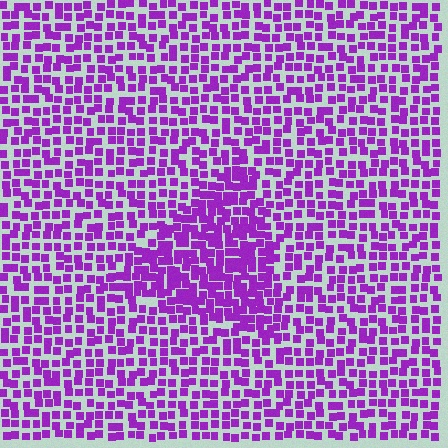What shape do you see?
I see a triangle.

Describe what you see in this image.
The image contains small purple elements arranged at two different densities. A triangle-shaped region is visible where the elements are more densely packed than the surrounding area.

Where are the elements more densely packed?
The elements are more densely packed inside the triangle boundary.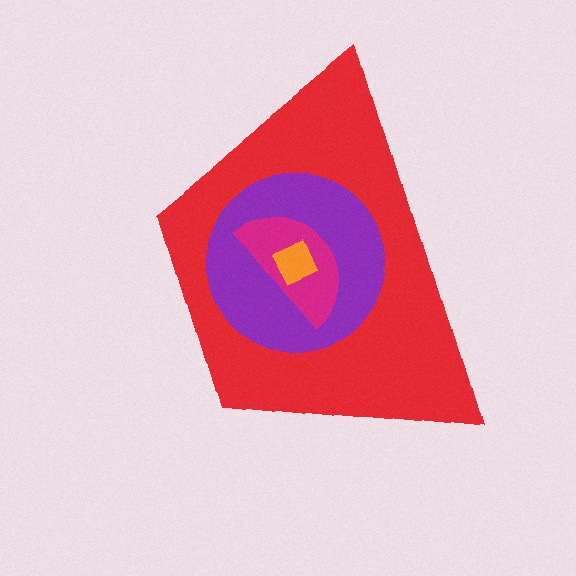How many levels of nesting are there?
4.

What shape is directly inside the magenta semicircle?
The orange diamond.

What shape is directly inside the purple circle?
The magenta semicircle.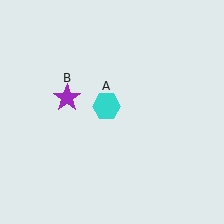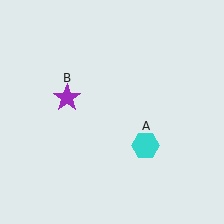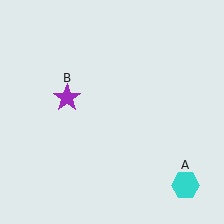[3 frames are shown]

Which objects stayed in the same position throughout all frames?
Purple star (object B) remained stationary.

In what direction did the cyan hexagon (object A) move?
The cyan hexagon (object A) moved down and to the right.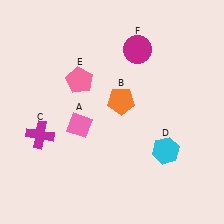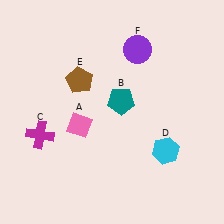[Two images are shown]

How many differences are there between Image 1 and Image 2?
There are 3 differences between the two images.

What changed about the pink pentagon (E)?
In Image 1, E is pink. In Image 2, it changed to brown.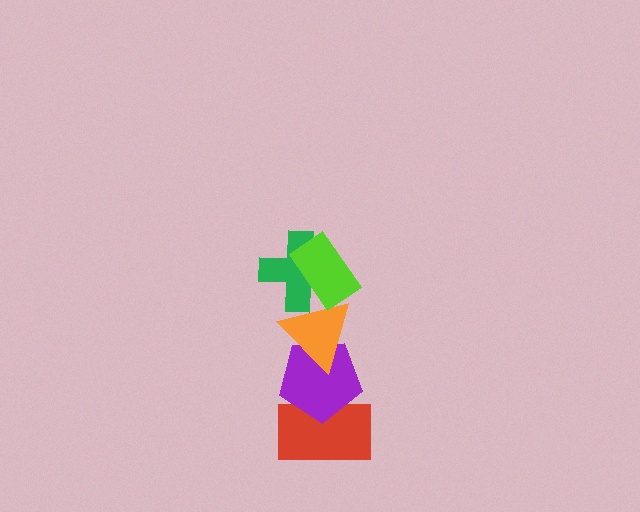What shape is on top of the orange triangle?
The green cross is on top of the orange triangle.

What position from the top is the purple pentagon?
The purple pentagon is 4th from the top.